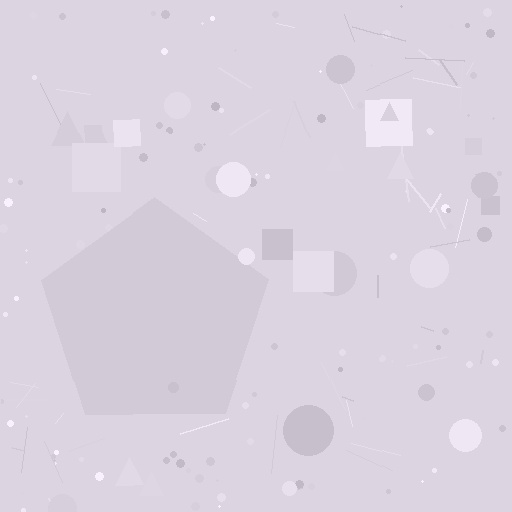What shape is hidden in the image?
A pentagon is hidden in the image.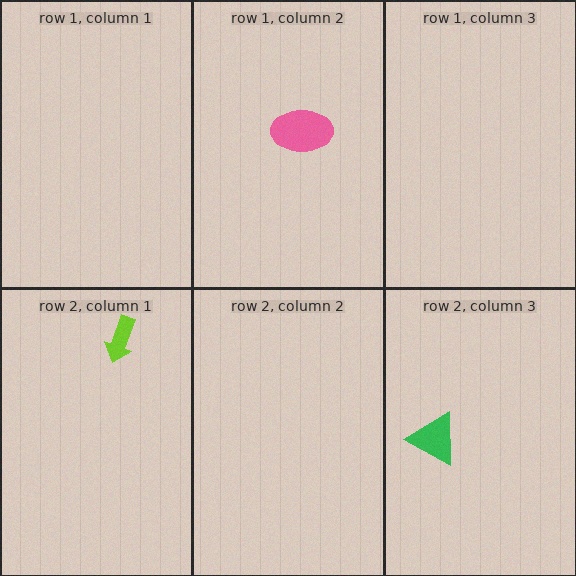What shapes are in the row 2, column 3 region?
The green triangle.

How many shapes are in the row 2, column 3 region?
1.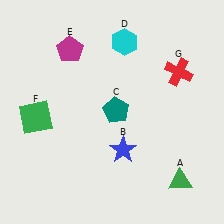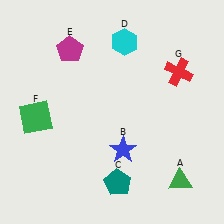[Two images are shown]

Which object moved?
The teal pentagon (C) moved down.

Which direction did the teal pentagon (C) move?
The teal pentagon (C) moved down.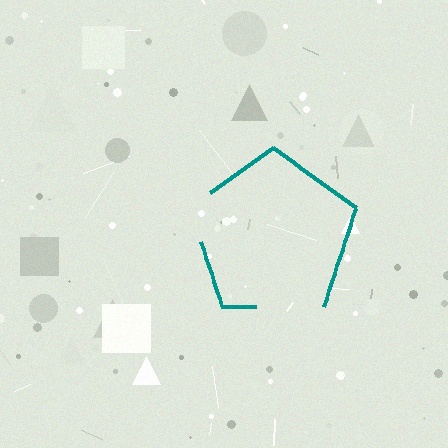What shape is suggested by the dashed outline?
The dashed outline suggests a pentagon.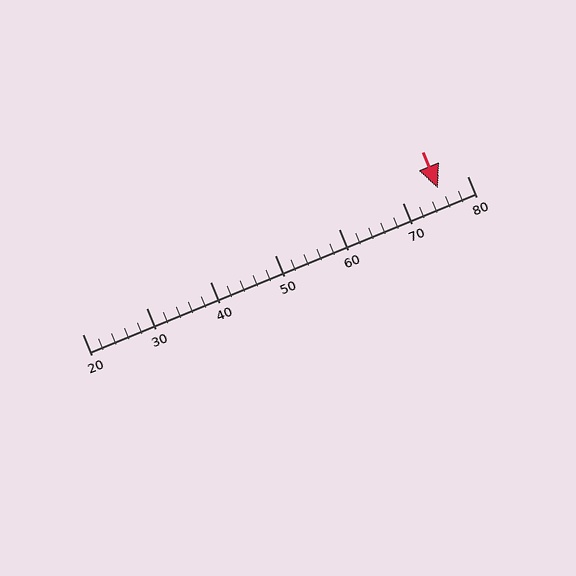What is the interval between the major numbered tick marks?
The major tick marks are spaced 10 units apart.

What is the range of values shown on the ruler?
The ruler shows values from 20 to 80.